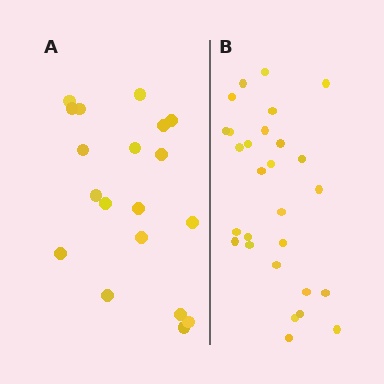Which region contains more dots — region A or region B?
Region B (the right region) has more dots.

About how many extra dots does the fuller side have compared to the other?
Region B has roughly 8 or so more dots than region A.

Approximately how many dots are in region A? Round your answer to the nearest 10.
About 20 dots. (The exact count is 19, which rounds to 20.)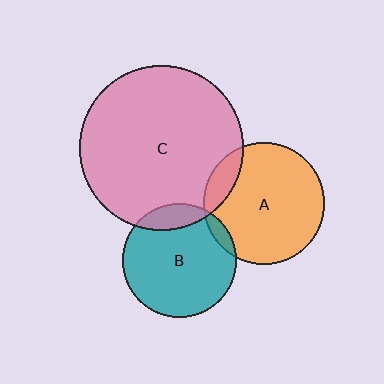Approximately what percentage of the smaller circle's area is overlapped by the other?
Approximately 5%.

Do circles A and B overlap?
Yes.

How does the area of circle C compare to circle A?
Approximately 1.8 times.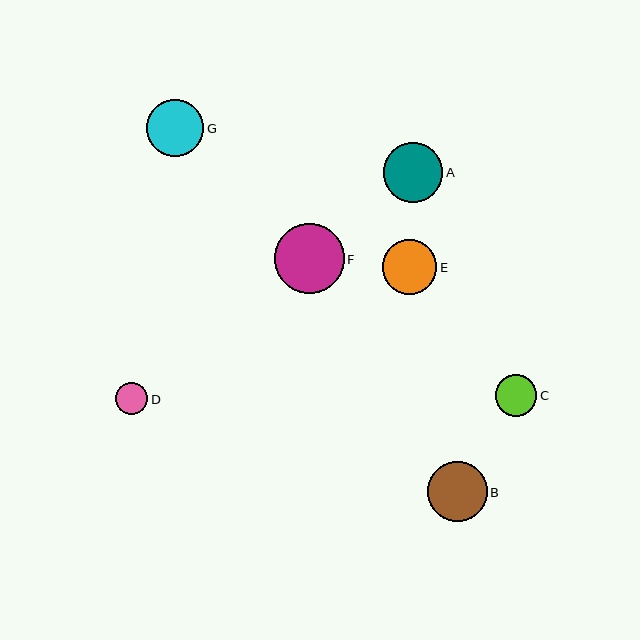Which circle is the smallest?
Circle D is the smallest with a size of approximately 32 pixels.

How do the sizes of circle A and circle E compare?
Circle A and circle E are approximately the same size.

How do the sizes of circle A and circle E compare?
Circle A and circle E are approximately the same size.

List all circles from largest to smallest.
From largest to smallest: F, B, A, G, E, C, D.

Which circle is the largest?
Circle F is the largest with a size of approximately 70 pixels.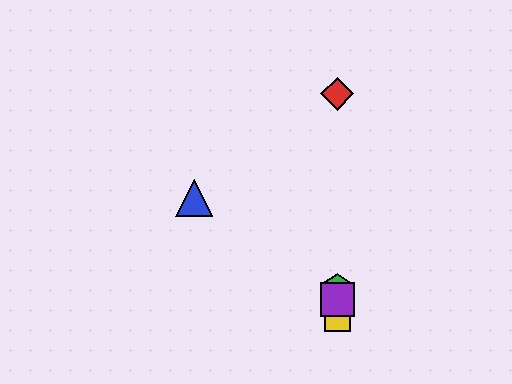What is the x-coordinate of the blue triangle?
The blue triangle is at x≈194.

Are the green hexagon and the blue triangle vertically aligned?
No, the green hexagon is at x≈337 and the blue triangle is at x≈194.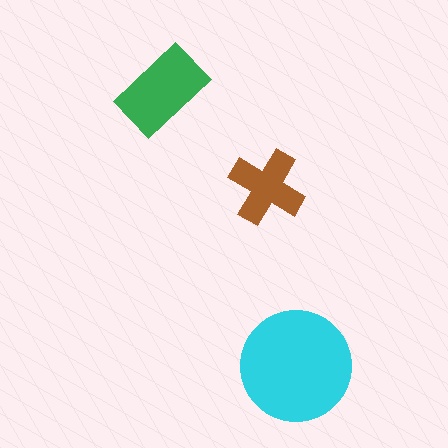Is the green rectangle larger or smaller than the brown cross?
Larger.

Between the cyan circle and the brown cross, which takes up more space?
The cyan circle.